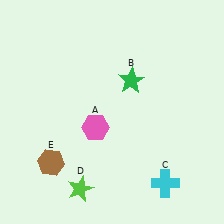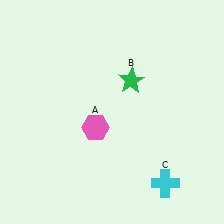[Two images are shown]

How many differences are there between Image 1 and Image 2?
There are 2 differences between the two images.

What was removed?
The brown hexagon (E), the lime star (D) were removed in Image 2.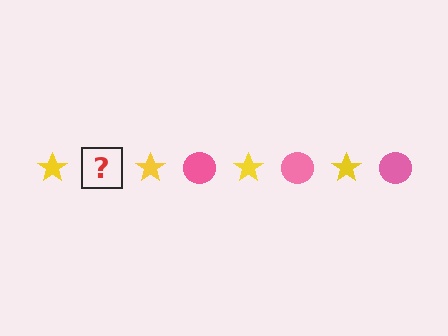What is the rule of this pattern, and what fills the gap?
The rule is that the pattern alternates between yellow star and pink circle. The gap should be filled with a pink circle.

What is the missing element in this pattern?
The missing element is a pink circle.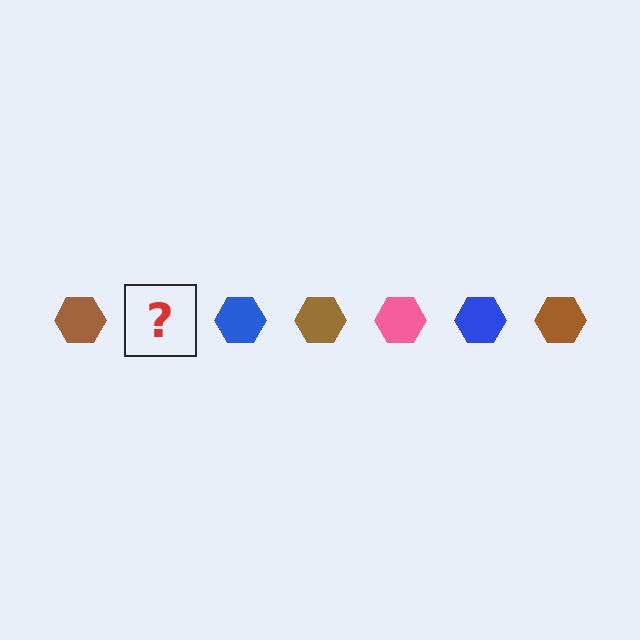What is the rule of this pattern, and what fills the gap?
The rule is that the pattern cycles through brown, pink, blue hexagons. The gap should be filled with a pink hexagon.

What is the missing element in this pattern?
The missing element is a pink hexagon.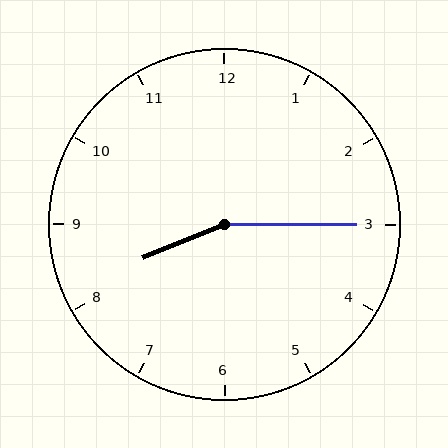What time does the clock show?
8:15.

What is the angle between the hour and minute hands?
Approximately 158 degrees.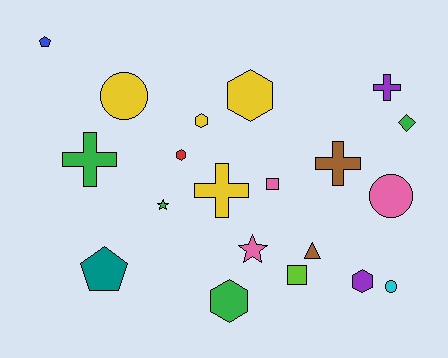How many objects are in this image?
There are 20 objects.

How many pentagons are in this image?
There are 2 pentagons.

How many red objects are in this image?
There is 1 red object.